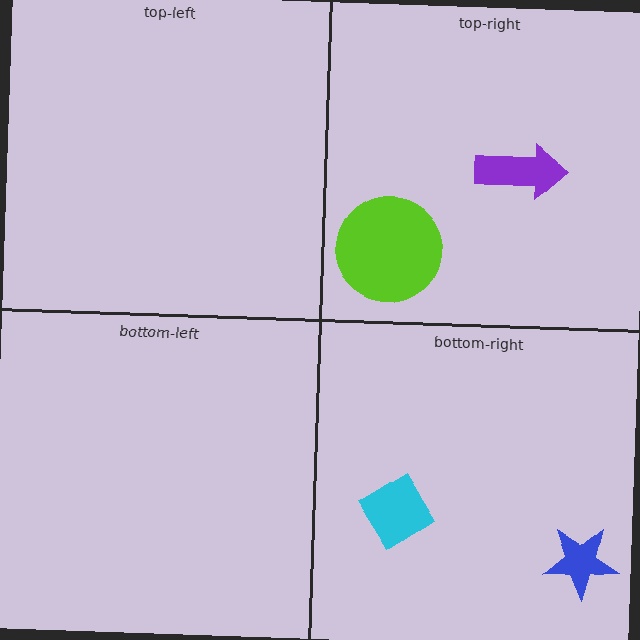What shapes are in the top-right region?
The purple arrow, the lime circle.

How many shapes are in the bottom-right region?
2.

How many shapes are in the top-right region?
2.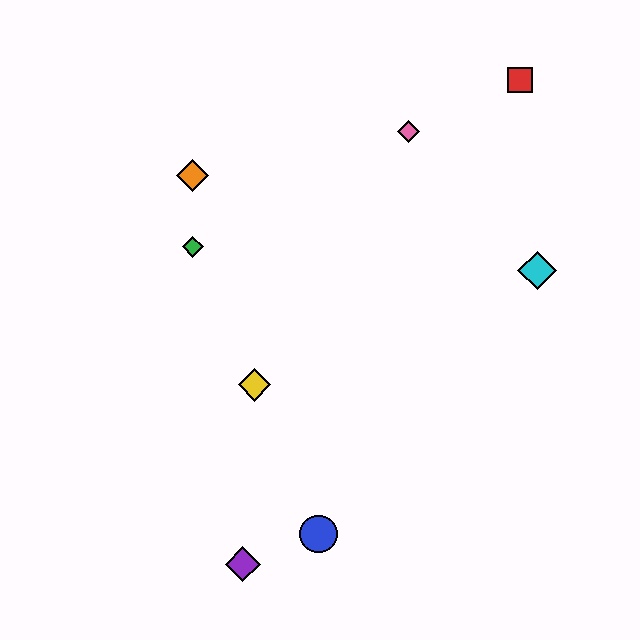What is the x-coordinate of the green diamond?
The green diamond is at x≈193.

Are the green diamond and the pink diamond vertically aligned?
No, the green diamond is at x≈193 and the pink diamond is at x≈408.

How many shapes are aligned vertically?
2 shapes (the green diamond, the orange diamond) are aligned vertically.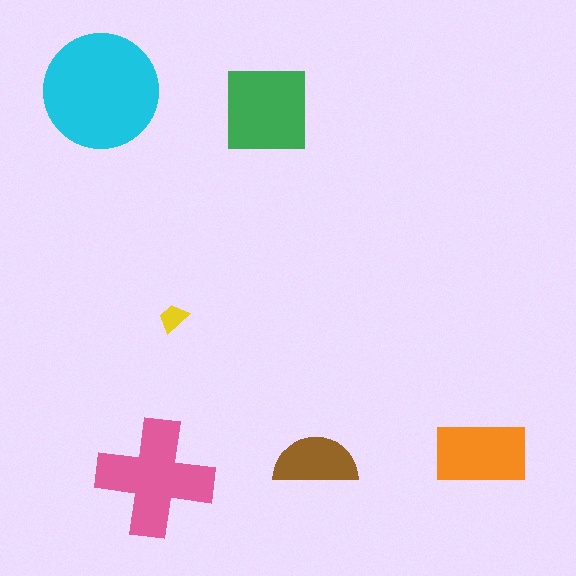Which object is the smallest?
The yellow trapezoid.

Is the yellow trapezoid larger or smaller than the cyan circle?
Smaller.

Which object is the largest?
The cyan circle.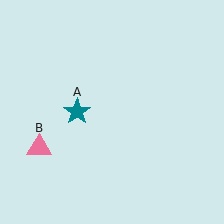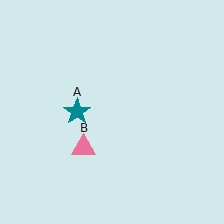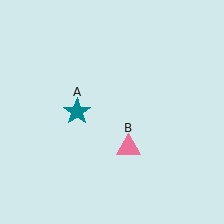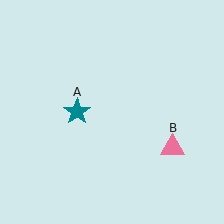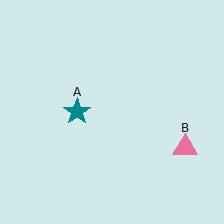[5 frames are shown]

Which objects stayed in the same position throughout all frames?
Teal star (object A) remained stationary.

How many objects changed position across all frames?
1 object changed position: pink triangle (object B).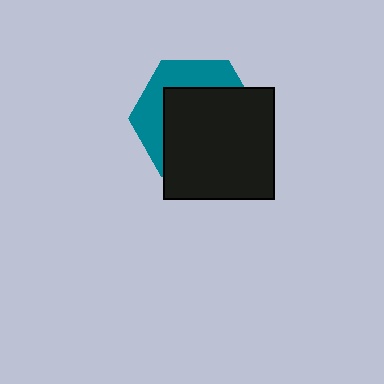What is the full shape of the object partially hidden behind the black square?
The partially hidden object is a teal hexagon.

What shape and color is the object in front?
The object in front is a black square.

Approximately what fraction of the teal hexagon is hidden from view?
Roughly 64% of the teal hexagon is hidden behind the black square.